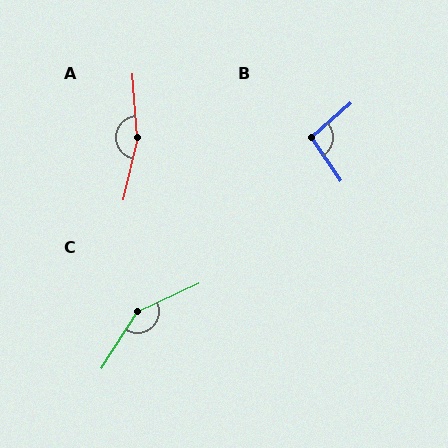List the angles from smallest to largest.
B (97°), C (146°), A (163°).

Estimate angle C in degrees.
Approximately 146 degrees.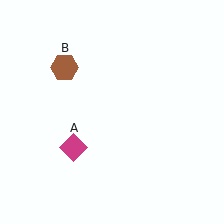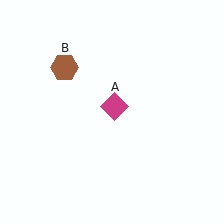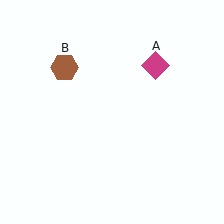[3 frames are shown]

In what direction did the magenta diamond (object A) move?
The magenta diamond (object A) moved up and to the right.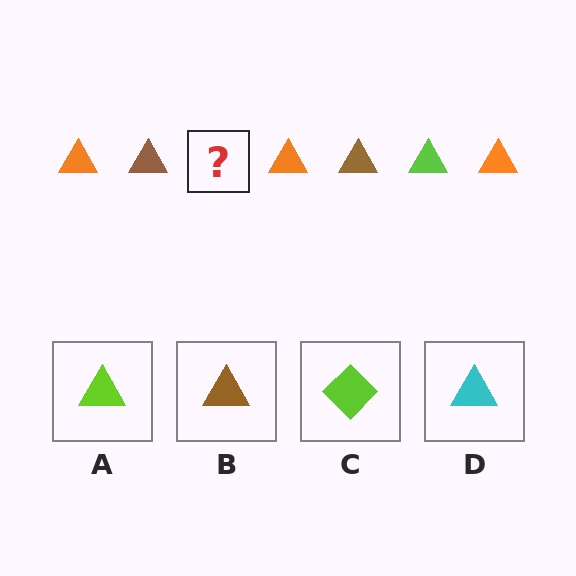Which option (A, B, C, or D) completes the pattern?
A.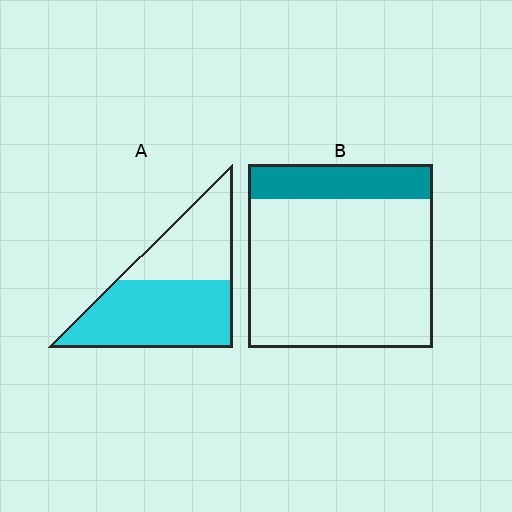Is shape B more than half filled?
No.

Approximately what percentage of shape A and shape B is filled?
A is approximately 60% and B is approximately 20%.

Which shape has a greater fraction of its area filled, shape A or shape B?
Shape A.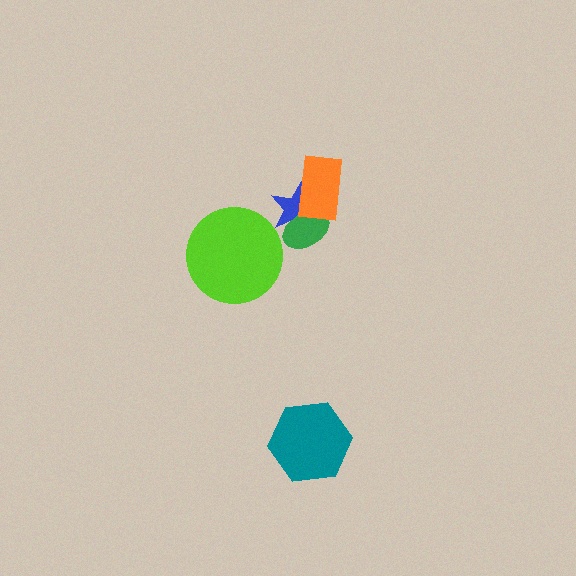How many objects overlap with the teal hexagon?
0 objects overlap with the teal hexagon.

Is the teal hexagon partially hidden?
No, no other shape covers it.